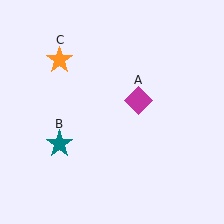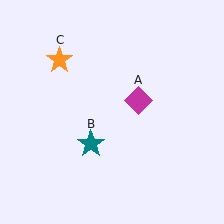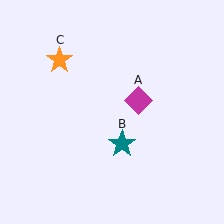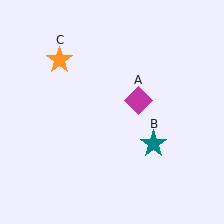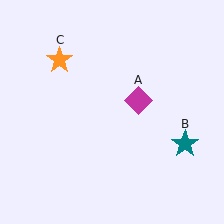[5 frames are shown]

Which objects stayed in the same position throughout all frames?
Magenta diamond (object A) and orange star (object C) remained stationary.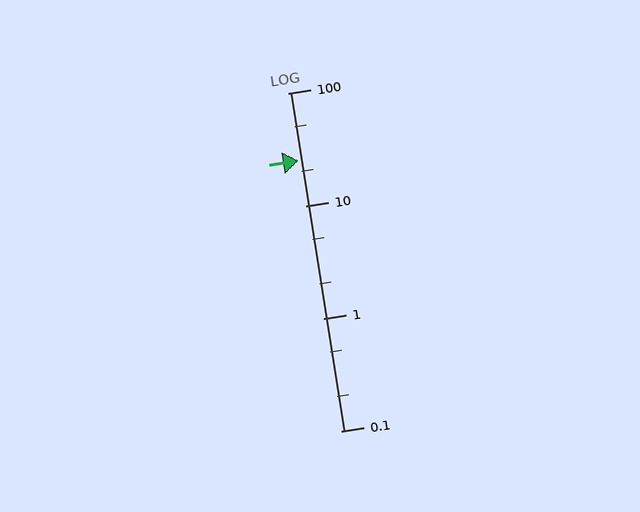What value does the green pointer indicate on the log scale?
The pointer indicates approximately 25.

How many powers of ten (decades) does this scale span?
The scale spans 3 decades, from 0.1 to 100.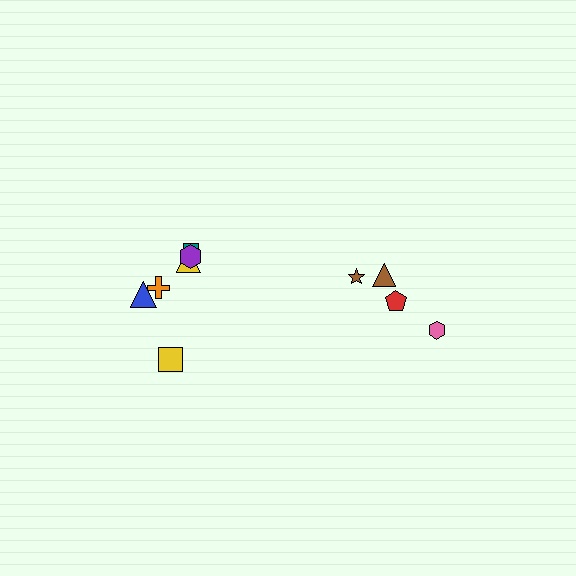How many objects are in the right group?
There are 4 objects.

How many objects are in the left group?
There are 6 objects.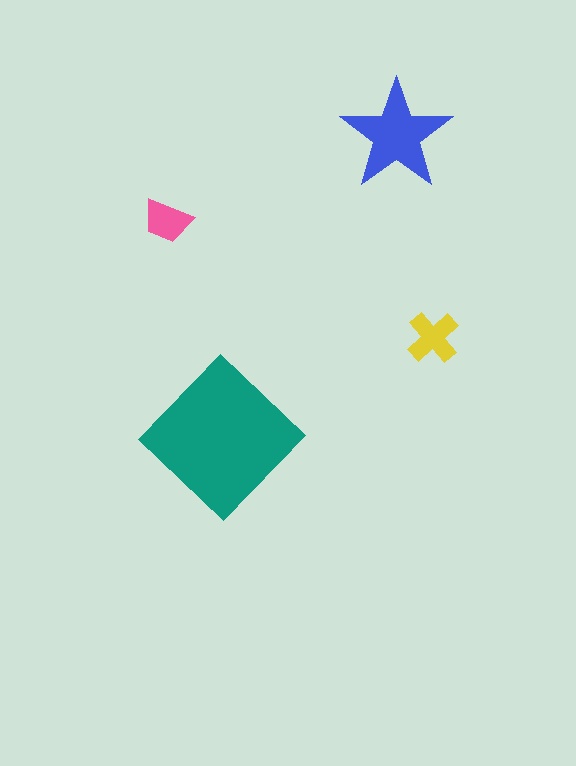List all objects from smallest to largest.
The pink trapezoid, the yellow cross, the blue star, the teal diamond.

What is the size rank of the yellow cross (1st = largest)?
3rd.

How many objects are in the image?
There are 4 objects in the image.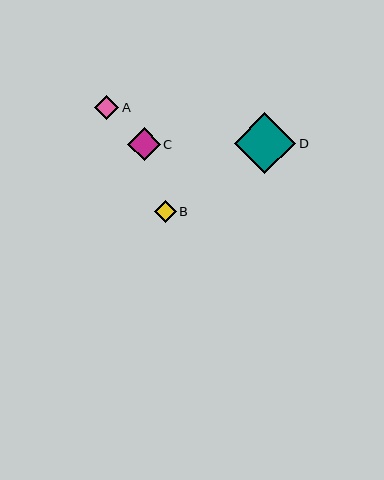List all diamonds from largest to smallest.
From largest to smallest: D, C, A, B.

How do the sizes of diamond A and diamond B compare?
Diamond A and diamond B are approximately the same size.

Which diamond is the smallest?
Diamond B is the smallest with a size of approximately 22 pixels.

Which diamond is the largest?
Diamond D is the largest with a size of approximately 61 pixels.